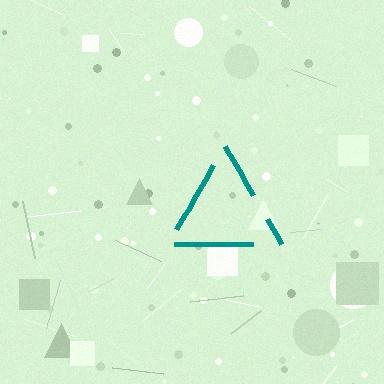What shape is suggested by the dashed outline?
The dashed outline suggests a triangle.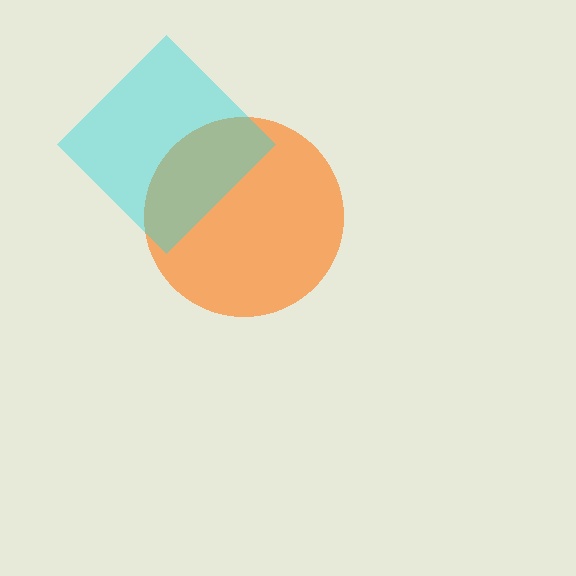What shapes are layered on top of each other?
The layered shapes are: an orange circle, a cyan diamond.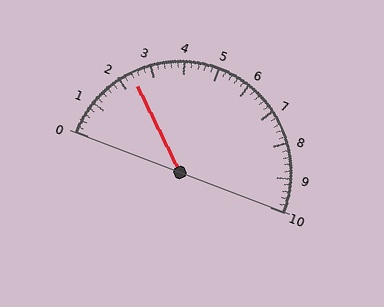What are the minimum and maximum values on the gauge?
The gauge ranges from 0 to 10.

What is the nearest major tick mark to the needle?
The nearest major tick mark is 2.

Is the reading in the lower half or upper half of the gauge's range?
The reading is in the lower half of the range (0 to 10).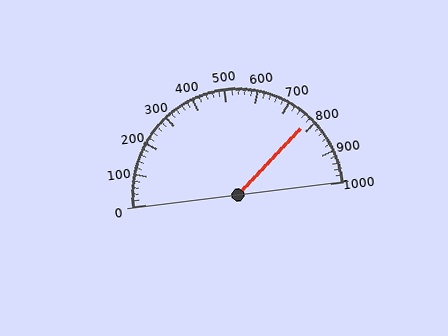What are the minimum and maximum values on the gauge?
The gauge ranges from 0 to 1000.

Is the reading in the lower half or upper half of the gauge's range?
The reading is in the upper half of the range (0 to 1000).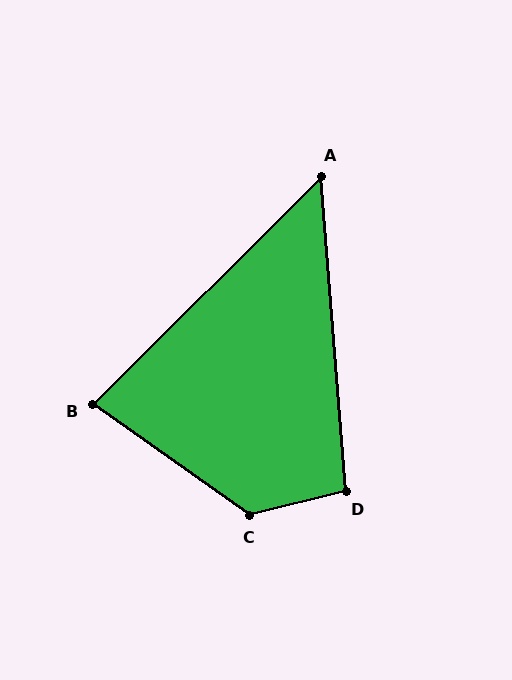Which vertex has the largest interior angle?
C, at approximately 130 degrees.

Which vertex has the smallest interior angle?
A, at approximately 50 degrees.